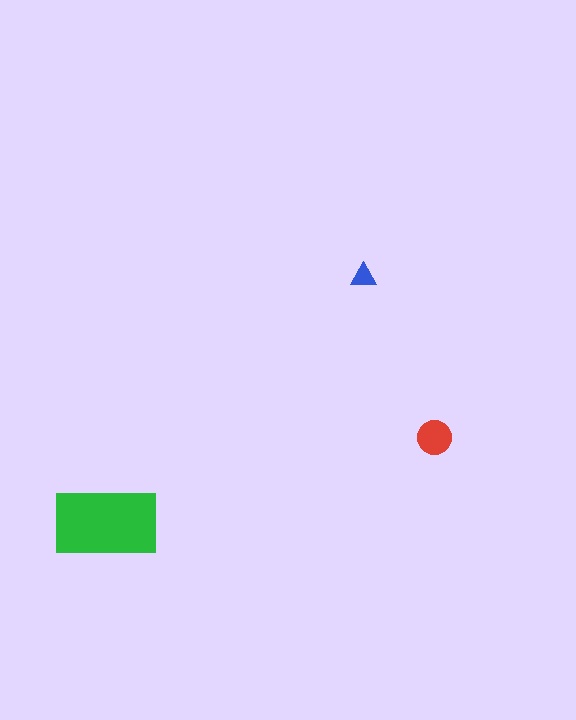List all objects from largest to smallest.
The green rectangle, the red circle, the blue triangle.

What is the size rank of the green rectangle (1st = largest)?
1st.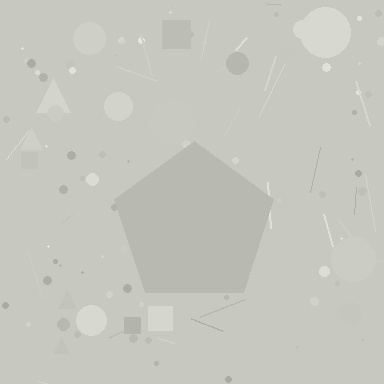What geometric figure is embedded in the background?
A pentagon is embedded in the background.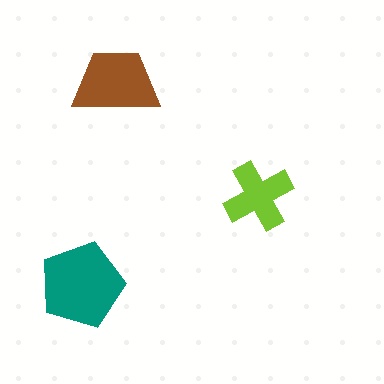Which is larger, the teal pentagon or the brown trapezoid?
The teal pentagon.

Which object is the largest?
The teal pentagon.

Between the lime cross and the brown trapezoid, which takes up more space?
The brown trapezoid.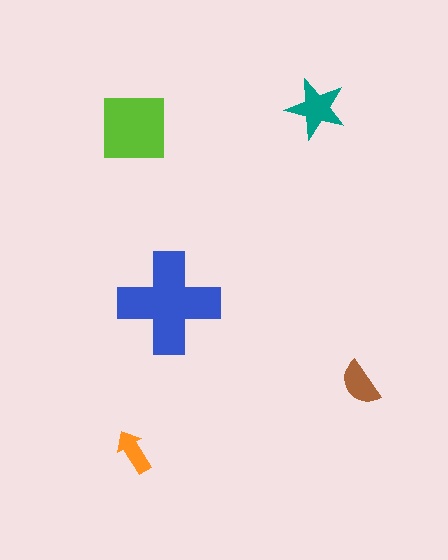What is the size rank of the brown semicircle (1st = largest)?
4th.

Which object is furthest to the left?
The orange arrow is leftmost.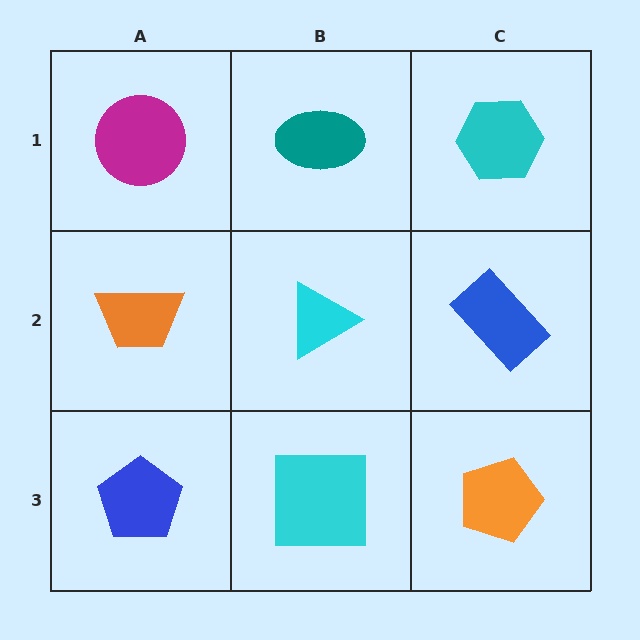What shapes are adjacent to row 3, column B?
A cyan triangle (row 2, column B), a blue pentagon (row 3, column A), an orange pentagon (row 3, column C).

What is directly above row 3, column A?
An orange trapezoid.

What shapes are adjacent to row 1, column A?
An orange trapezoid (row 2, column A), a teal ellipse (row 1, column B).